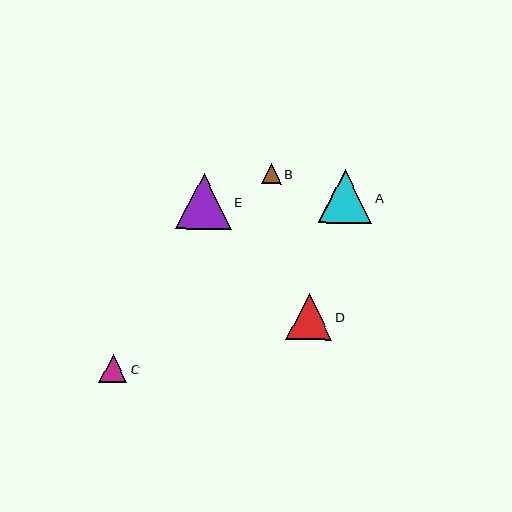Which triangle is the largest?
Triangle E is the largest with a size of approximately 56 pixels.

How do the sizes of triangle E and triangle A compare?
Triangle E and triangle A are approximately the same size.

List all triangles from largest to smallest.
From largest to smallest: E, A, D, C, B.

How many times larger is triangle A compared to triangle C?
Triangle A is approximately 1.9 times the size of triangle C.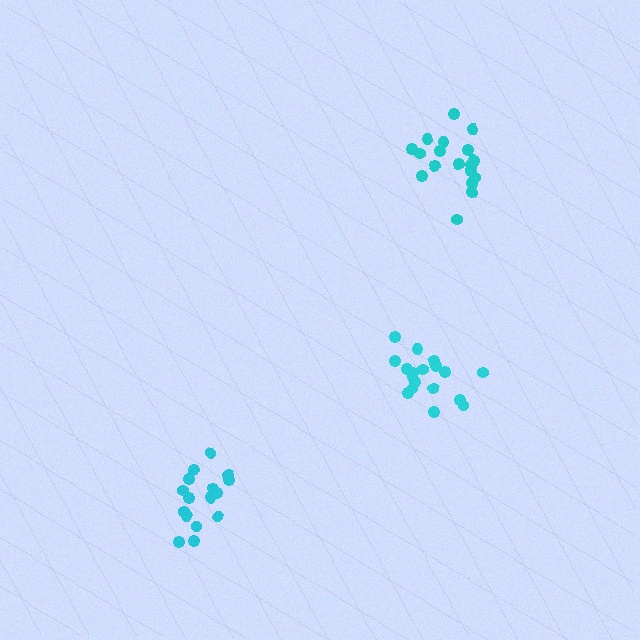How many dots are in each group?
Group 1: 18 dots, Group 2: 16 dots, Group 3: 18 dots (52 total).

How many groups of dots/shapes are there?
There are 3 groups.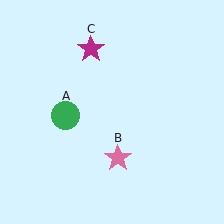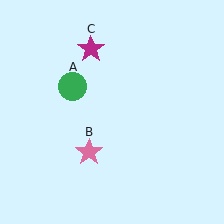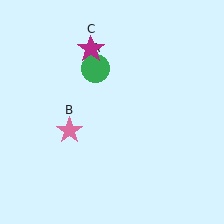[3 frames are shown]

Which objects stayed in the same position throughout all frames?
Magenta star (object C) remained stationary.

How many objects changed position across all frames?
2 objects changed position: green circle (object A), pink star (object B).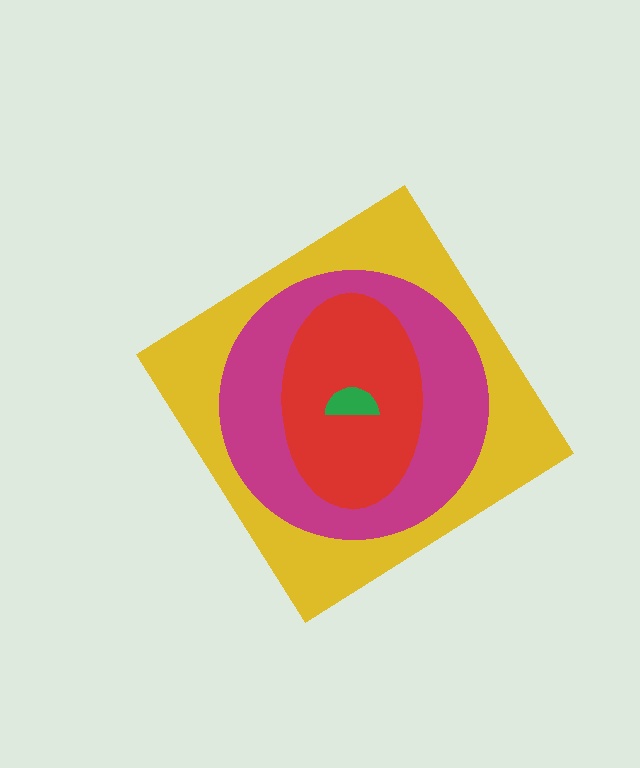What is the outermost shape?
The yellow diamond.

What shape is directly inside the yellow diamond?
The magenta circle.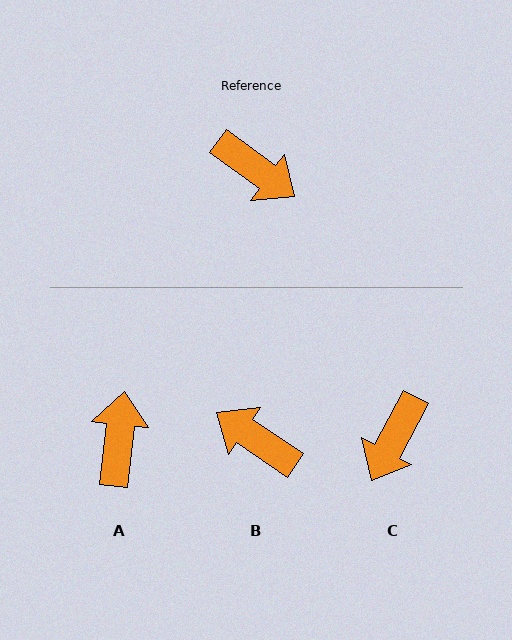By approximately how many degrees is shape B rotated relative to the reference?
Approximately 178 degrees clockwise.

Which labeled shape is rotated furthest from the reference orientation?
B, about 178 degrees away.